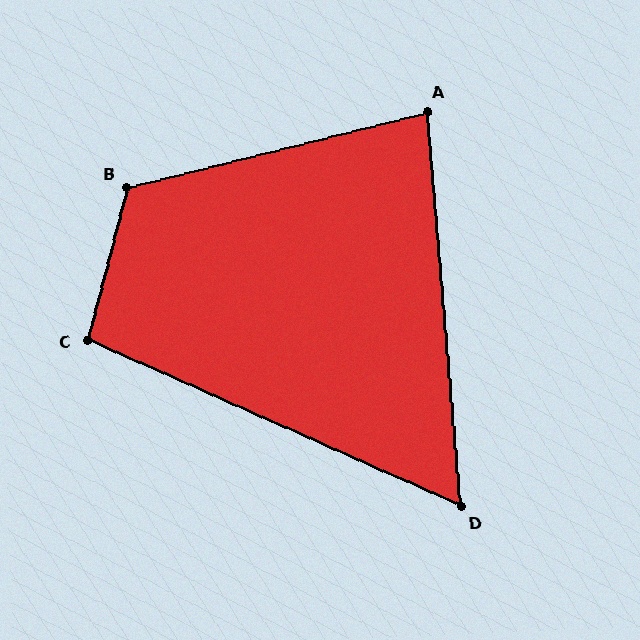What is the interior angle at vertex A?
Approximately 81 degrees (acute).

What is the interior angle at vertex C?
Approximately 99 degrees (obtuse).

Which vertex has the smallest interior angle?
D, at approximately 61 degrees.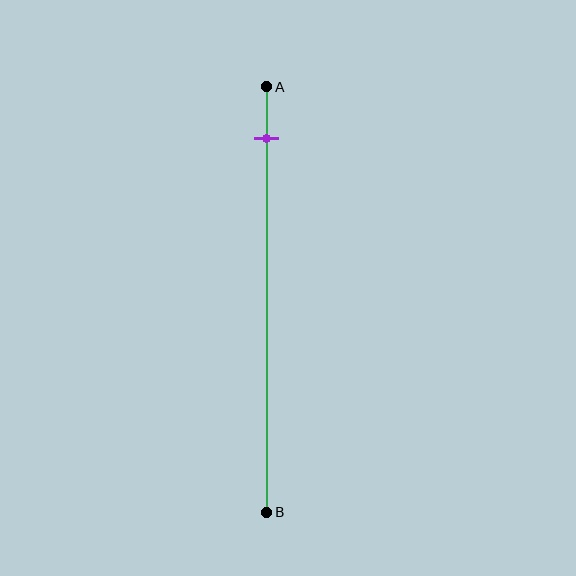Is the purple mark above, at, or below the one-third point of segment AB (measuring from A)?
The purple mark is above the one-third point of segment AB.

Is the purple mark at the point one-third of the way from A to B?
No, the mark is at about 10% from A, not at the 33% one-third point.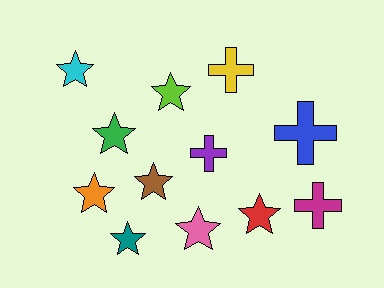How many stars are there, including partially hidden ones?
There are 8 stars.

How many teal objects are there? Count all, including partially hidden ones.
There is 1 teal object.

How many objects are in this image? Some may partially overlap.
There are 12 objects.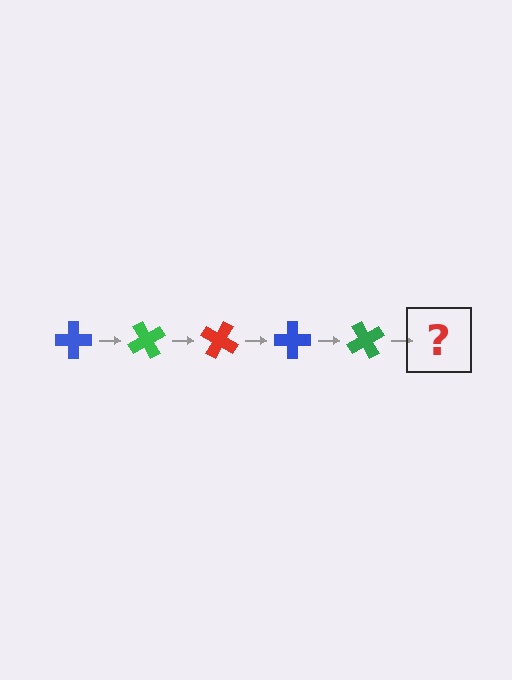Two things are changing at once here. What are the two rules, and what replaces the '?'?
The two rules are that it rotates 60 degrees each step and the color cycles through blue, green, and red. The '?' should be a red cross, rotated 300 degrees from the start.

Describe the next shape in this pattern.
It should be a red cross, rotated 300 degrees from the start.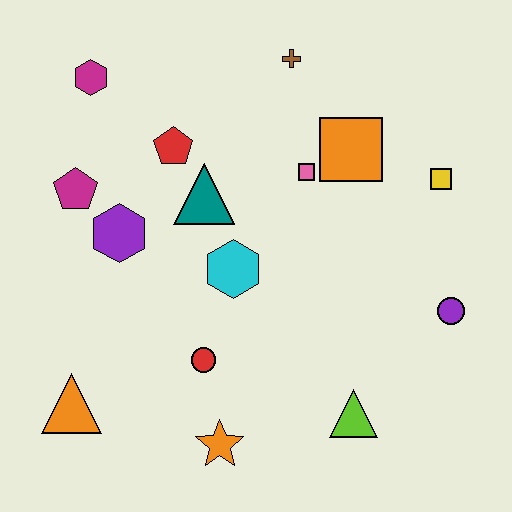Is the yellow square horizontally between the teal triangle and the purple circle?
Yes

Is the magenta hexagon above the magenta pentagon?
Yes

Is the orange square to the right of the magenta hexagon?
Yes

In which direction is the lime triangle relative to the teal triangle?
The lime triangle is below the teal triangle.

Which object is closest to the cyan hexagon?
The teal triangle is closest to the cyan hexagon.